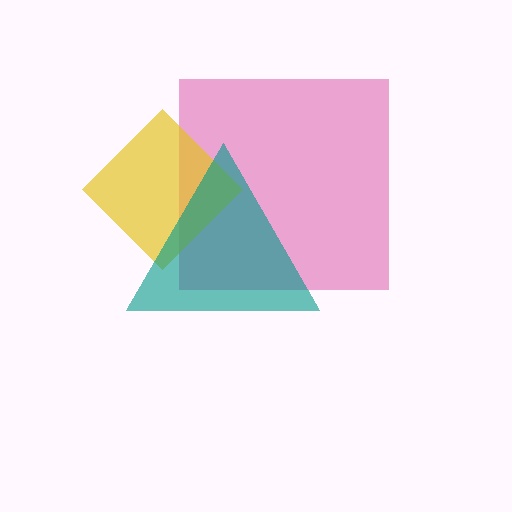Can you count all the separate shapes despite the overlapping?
Yes, there are 3 separate shapes.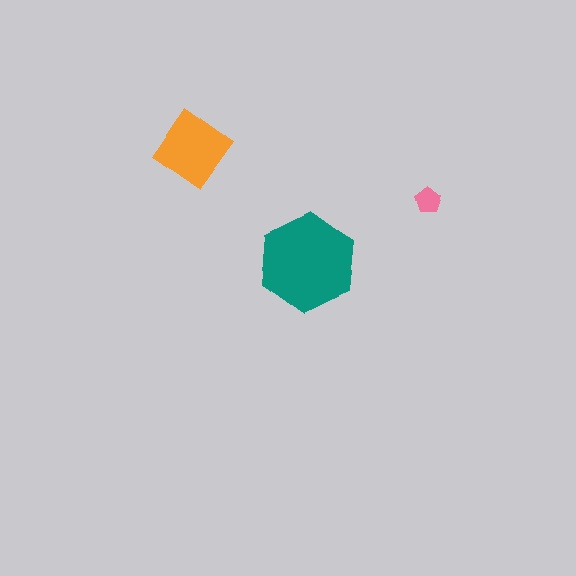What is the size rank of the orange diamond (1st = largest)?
2nd.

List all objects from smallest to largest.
The pink pentagon, the orange diamond, the teal hexagon.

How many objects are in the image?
There are 3 objects in the image.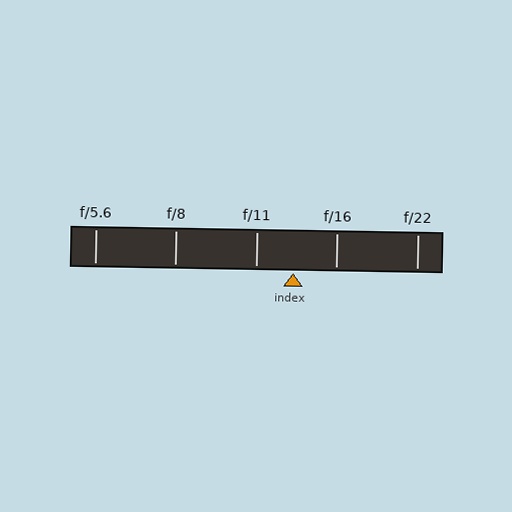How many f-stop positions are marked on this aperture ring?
There are 5 f-stop positions marked.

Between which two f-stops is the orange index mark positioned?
The index mark is between f/11 and f/16.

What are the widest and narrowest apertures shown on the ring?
The widest aperture shown is f/5.6 and the narrowest is f/22.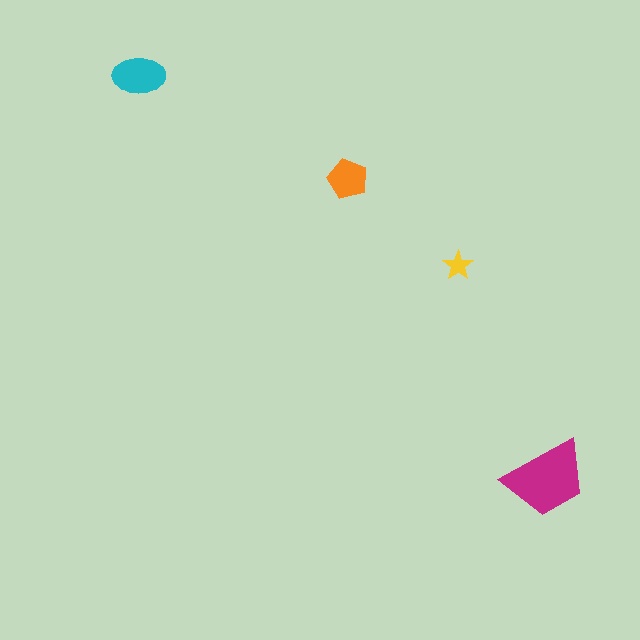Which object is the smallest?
The yellow star.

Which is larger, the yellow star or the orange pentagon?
The orange pentagon.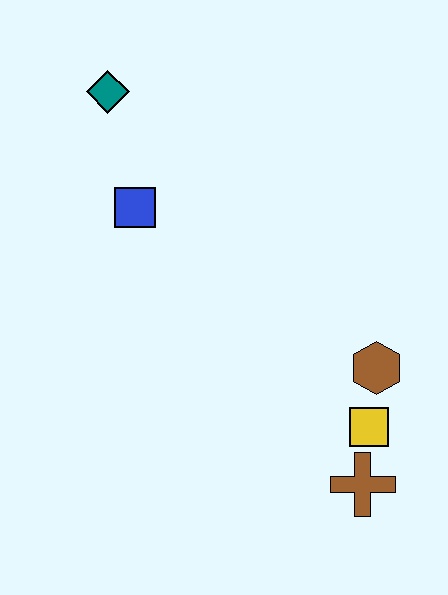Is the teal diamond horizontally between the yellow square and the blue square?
No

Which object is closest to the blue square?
The teal diamond is closest to the blue square.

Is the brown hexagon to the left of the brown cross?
No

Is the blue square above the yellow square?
Yes